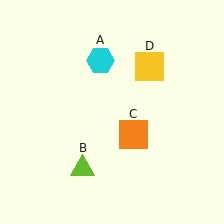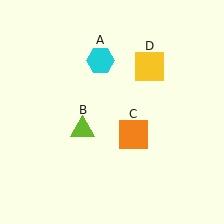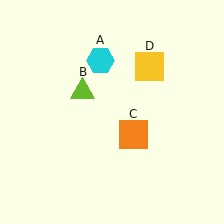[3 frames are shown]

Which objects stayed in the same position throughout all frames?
Cyan hexagon (object A) and orange square (object C) and yellow square (object D) remained stationary.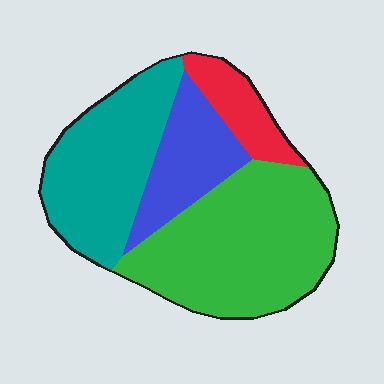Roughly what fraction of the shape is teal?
Teal covers 30% of the shape.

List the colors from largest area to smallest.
From largest to smallest: green, teal, blue, red.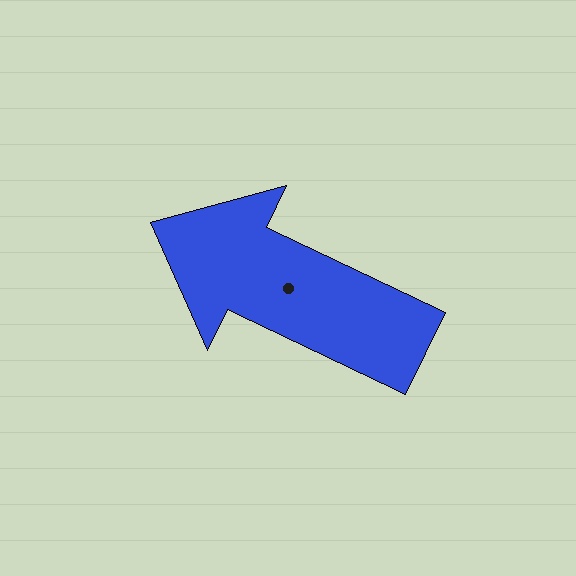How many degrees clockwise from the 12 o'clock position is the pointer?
Approximately 296 degrees.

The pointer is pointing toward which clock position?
Roughly 10 o'clock.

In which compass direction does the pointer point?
Northwest.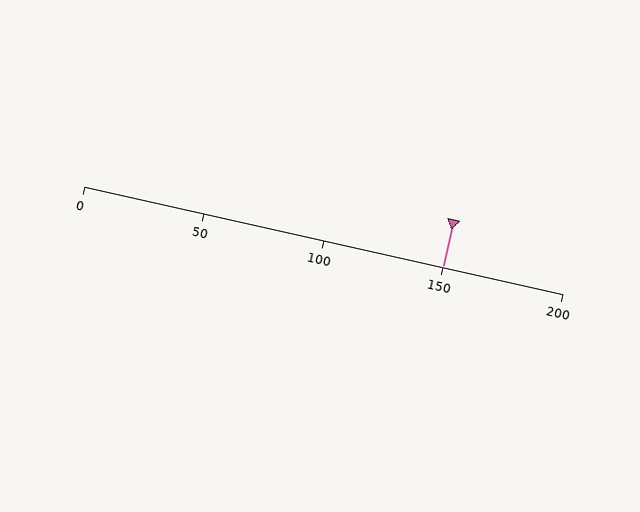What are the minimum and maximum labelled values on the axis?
The axis runs from 0 to 200.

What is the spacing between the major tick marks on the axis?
The major ticks are spaced 50 apart.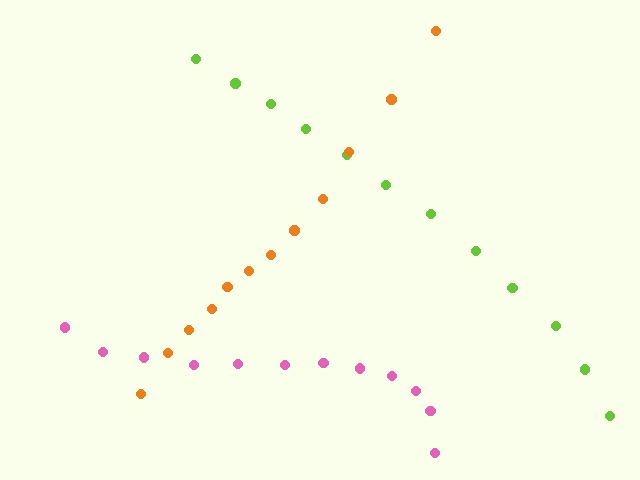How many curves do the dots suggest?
There are 3 distinct paths.